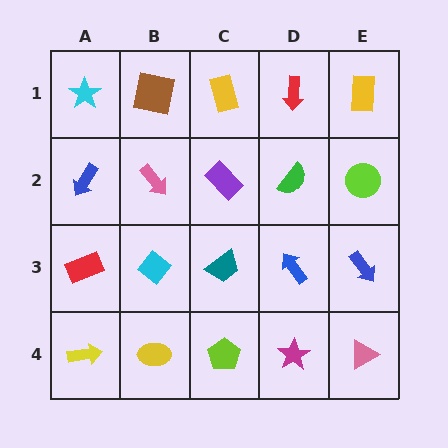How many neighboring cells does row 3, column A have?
3.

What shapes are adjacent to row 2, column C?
A yellow rectangle (row 1, column C), a teal trapezoid (row 3, column C), a pink arrow (row 2, column B), a green semicircle (row 2, column D).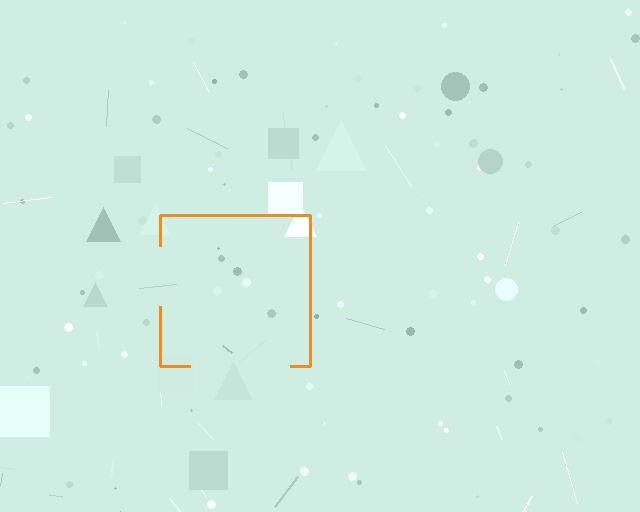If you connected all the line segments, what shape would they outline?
They would outline a square.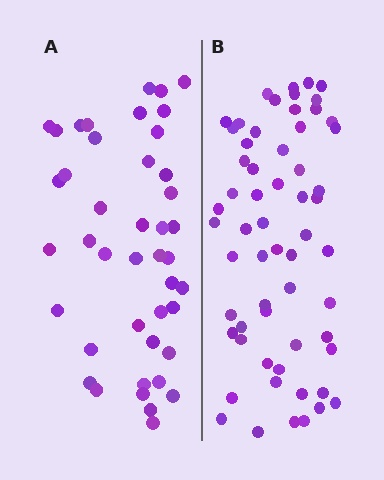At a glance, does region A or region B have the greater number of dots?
Region B (the right region) has more dots.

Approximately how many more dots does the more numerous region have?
Region B has approximately 15 more dots than region A.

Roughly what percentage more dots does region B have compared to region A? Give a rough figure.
About 40% more.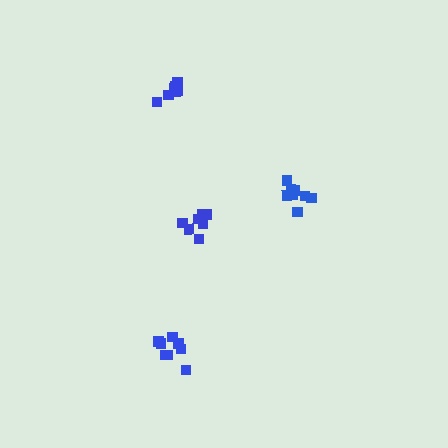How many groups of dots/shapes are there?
There are 4 groups.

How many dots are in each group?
Group 1: 8 dots, Group 2: 7 dots, Group 3: 7 dots, Group 4: 8 dots (30 total).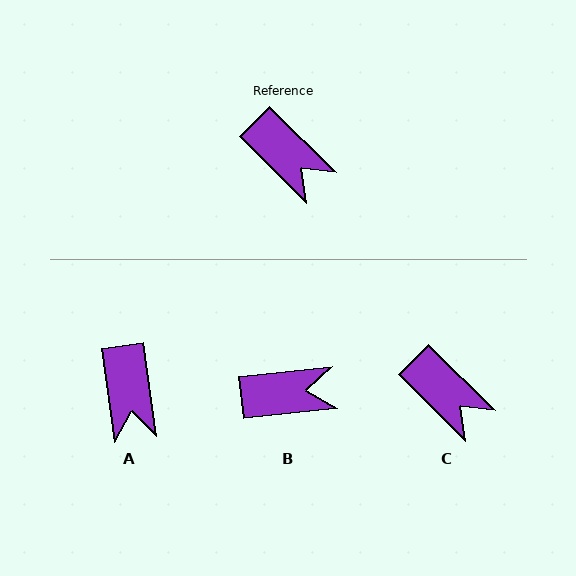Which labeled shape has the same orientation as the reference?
C.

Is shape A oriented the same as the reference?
No, it is off by about 37 degrees.